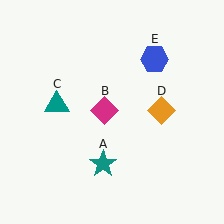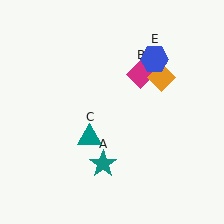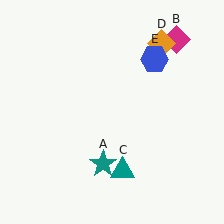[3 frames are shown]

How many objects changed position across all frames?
3 objects changed position: magenta diamond (object B), teal triangle (object C), orange diamond (object D).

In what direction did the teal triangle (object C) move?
The teal triangle (object C) moved down and to the right.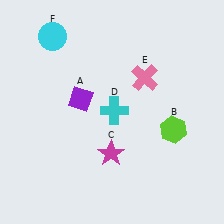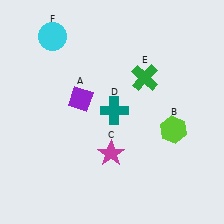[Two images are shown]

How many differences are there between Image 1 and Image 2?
There are 2 differences between the two images.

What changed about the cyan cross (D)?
In Image 1, D is cyan. In Image 2, it changed to teal.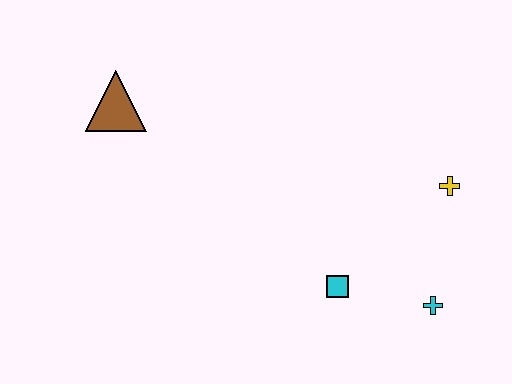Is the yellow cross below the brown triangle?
Yes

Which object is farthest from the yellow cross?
The brown triangle is farthest from the yellow cross.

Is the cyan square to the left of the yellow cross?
Yes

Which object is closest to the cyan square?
The cyan cross is closest to the cyan square.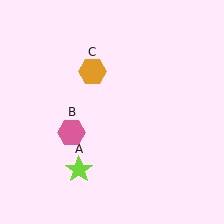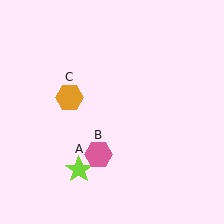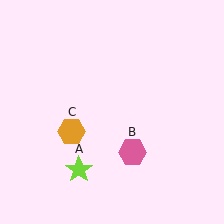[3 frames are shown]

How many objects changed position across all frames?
2 objects changed position: pink hexagon (object B), orange hexagon (object C).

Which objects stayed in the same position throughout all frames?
Lime star (object A) remained stationary.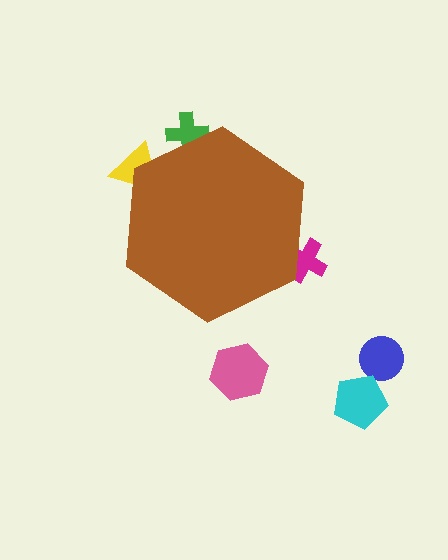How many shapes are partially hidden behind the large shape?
3 shapes are partially hidden.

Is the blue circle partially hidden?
No, the blue circle is fully visible.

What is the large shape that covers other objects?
A brown hexagon.